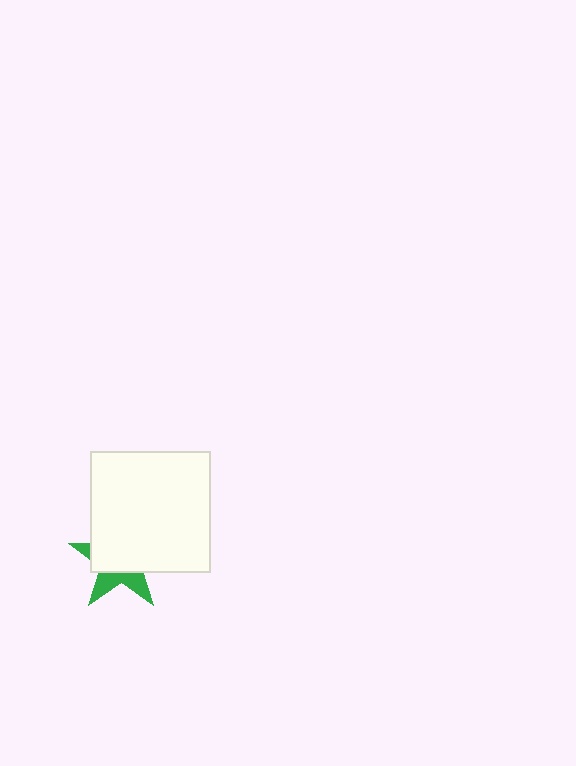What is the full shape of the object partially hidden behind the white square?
The partially hidden object is a green star.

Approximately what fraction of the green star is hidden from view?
Roughly 66% of the green star is hidden behind the white square.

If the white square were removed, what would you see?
You would see the complete green star.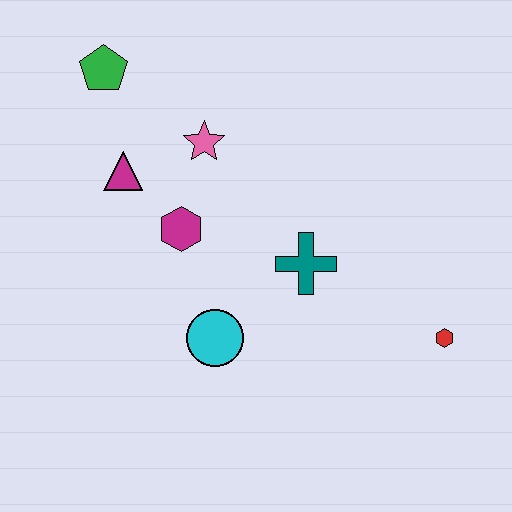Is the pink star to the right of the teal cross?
No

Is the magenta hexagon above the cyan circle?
Yes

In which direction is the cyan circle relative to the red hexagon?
The cyan circle is to the left of the red hexagon.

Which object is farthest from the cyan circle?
The green pentagon is farthest from the cyan circle.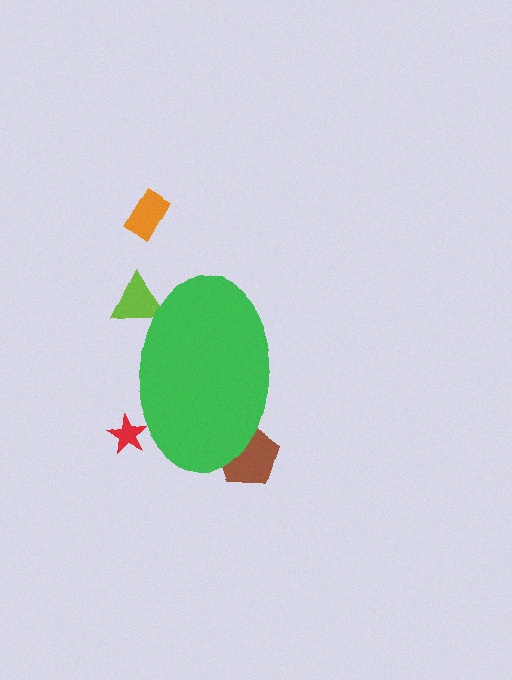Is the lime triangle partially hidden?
Yes, the lime triangle is partially hidden behind the green ellipse.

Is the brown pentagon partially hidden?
Yes, the brown pentagon is partially hidden behind the green ellipse.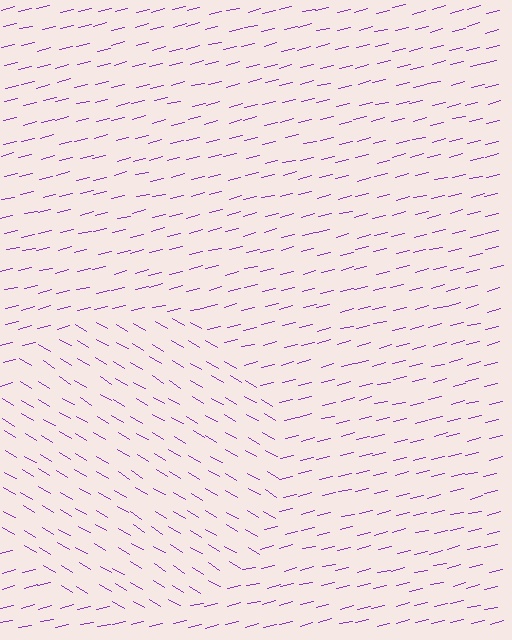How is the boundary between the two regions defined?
The boundary is defined purely by a change in line orientation (approximately 45 degrees difference). All lines are the same color and thickness.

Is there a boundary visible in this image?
Yes, there is a texture boundary formed by a change in line orientation.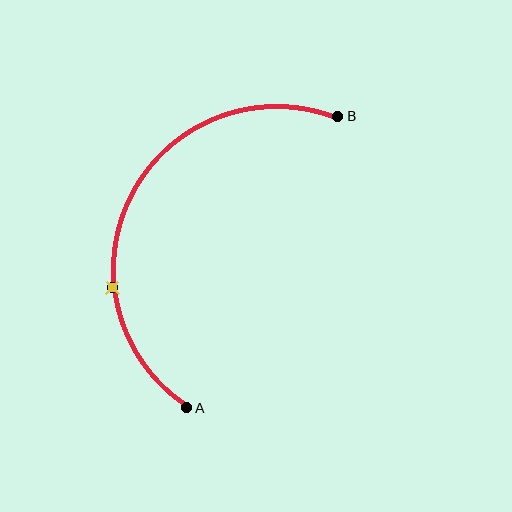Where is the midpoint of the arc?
The arc midpoint is the point on the curve farthest from the straight line joining A and B. It sits to the left of that line.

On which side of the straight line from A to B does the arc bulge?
The arc bulges to the left of the straight line connecting A and B.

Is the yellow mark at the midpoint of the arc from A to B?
No. The yellow mark lies on the arc but is closer to endpoint A. The arc midpoint would be at the point on the curve equidistant along the arc from both A and B.